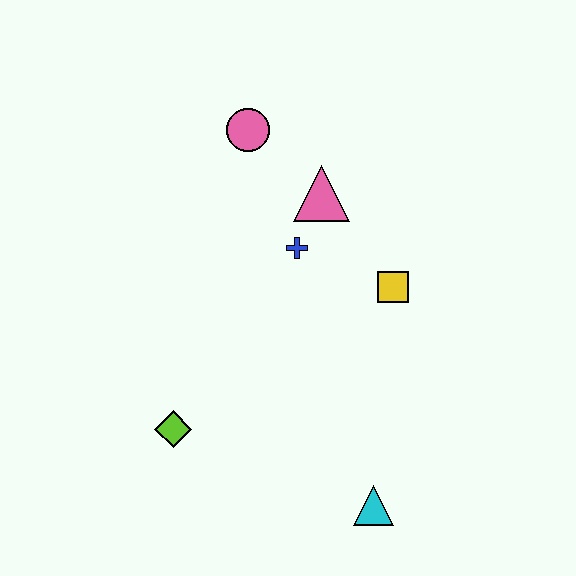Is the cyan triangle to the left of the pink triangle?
No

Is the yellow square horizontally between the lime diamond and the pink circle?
No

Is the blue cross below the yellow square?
No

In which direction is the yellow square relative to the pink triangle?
The yellow square is below the pink triangle.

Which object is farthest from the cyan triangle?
The pink circle is farthest from the cyan triangle.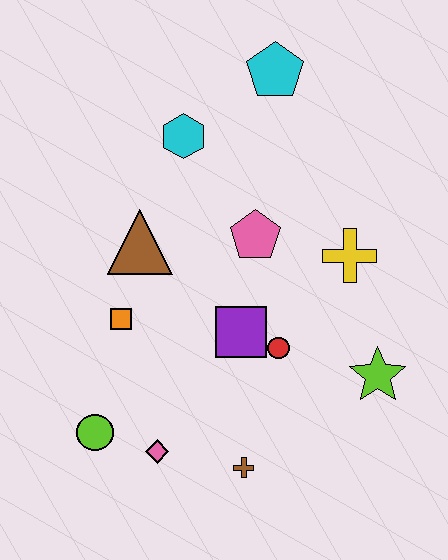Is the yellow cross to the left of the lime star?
Yes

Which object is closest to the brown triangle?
The orange square is closest to the brown triangle.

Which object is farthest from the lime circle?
The cyan pentagon is farthest from the lime circle.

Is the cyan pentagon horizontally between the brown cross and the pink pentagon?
No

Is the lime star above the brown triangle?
No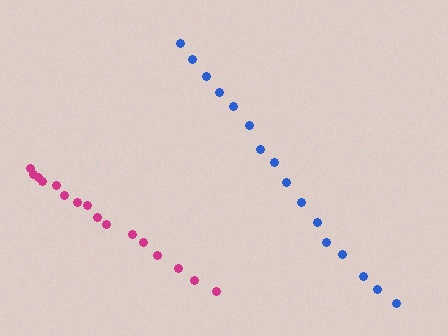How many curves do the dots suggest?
There are 2 distinct paths.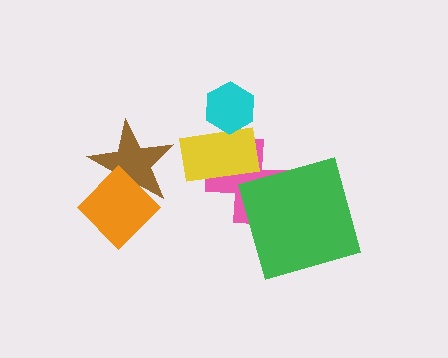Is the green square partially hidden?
No, no other shape covers it.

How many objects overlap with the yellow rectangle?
2 objects overlap with the yellow rectangle.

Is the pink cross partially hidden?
Yes, it is partially covered by another shape.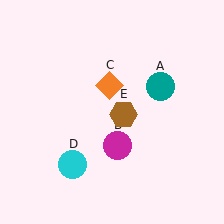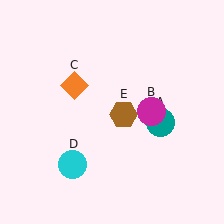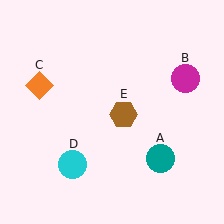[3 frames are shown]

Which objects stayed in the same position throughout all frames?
Cyan circle (object D) and brown hexagon (object E) remained stationary.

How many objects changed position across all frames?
3 objects changed position: teal circle (object A), magenta circle (object B), orange diamond (object C).